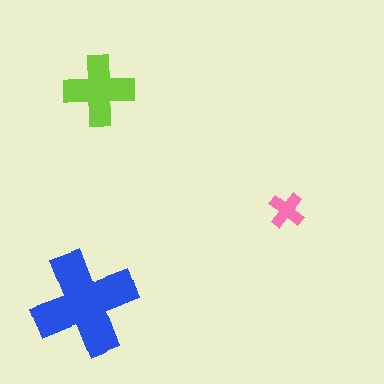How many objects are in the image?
There are 3 objects in the image.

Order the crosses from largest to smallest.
the blue one, the lime one, the pink one.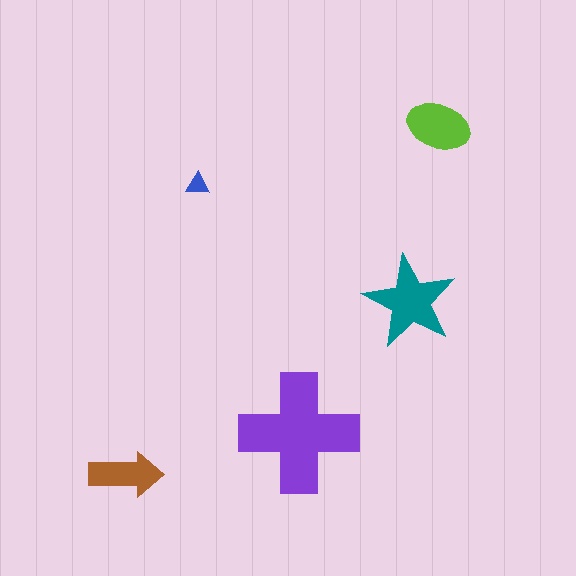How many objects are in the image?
There are 5 objects in the image.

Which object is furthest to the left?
The brown arrow is leftmost.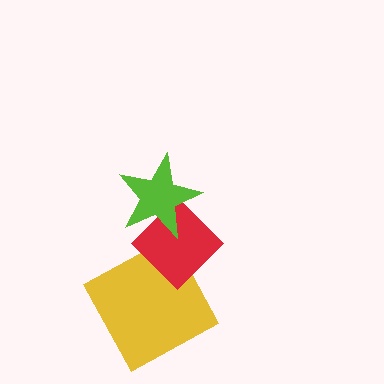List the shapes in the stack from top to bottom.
From top to bottom: the lime star, the red diamond, the yellow square.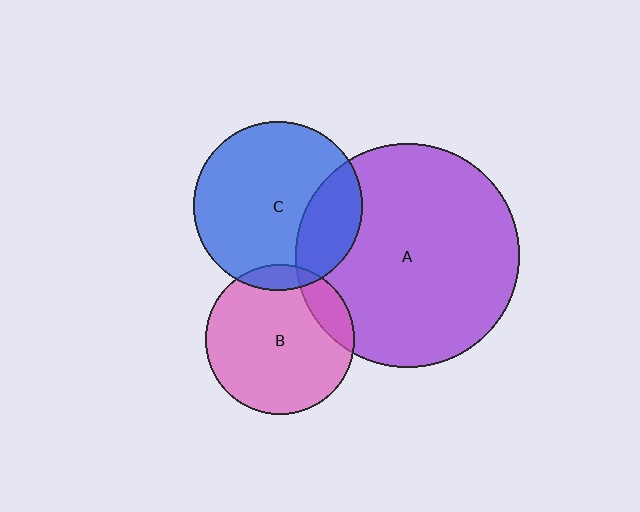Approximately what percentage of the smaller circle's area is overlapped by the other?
Approximately 15%.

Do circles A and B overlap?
Yes.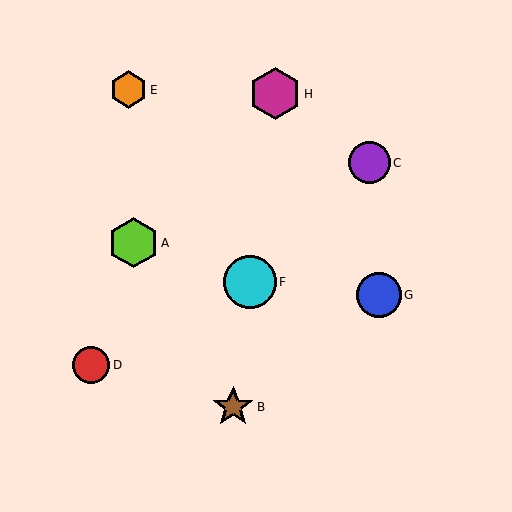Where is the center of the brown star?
The center of the brown star is at (233, 407).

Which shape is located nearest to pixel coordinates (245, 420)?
The brown star (labeled B) at (233, 407) is nearest to that location.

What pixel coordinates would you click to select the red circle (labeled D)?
Click at (91, 365) to select the red circle D.